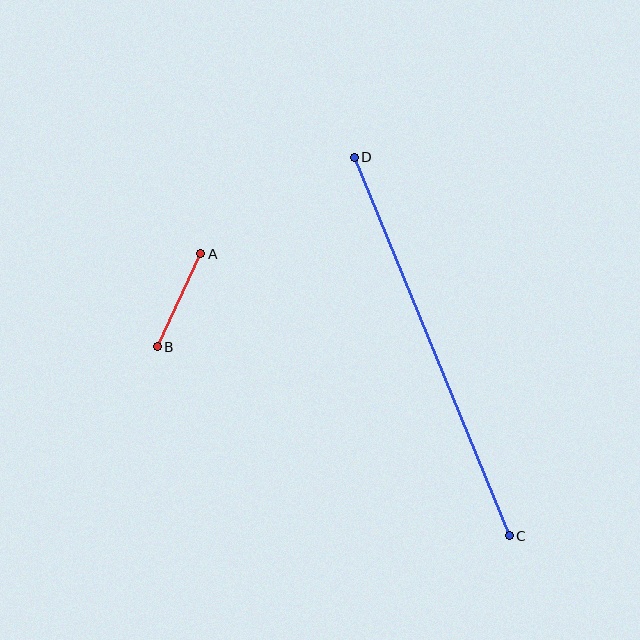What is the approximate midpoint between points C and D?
The midpoint is at approximately (432, 346) pixels.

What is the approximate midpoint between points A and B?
The midpoint is at approximately (179, 300) pixels.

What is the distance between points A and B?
The distance is approximately 103 pixels.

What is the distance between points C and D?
The distance is approximately 409 pixels.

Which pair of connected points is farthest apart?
Points C and D are farthest apart.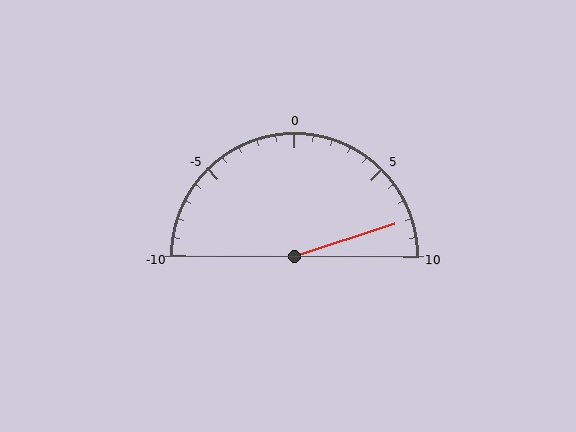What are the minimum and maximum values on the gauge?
The gauge ranges from -10 to 10.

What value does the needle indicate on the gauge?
The needle indicates approximately 8.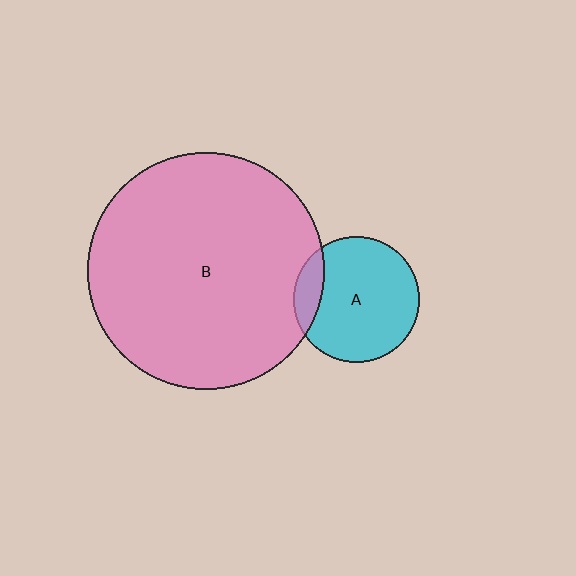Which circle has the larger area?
Circle B (pink).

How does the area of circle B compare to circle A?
Approximately 3.6 times.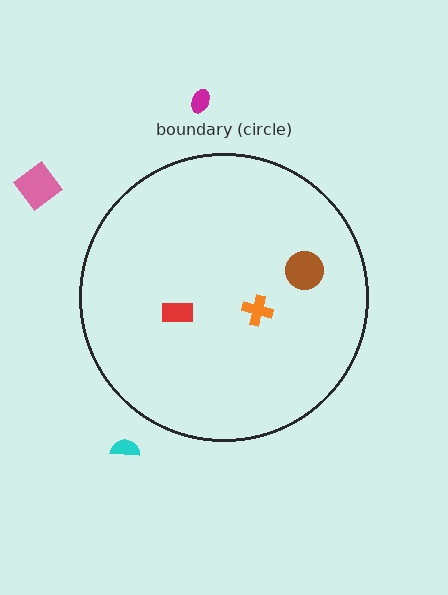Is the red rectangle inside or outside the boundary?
Inside.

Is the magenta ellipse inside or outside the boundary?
Outside.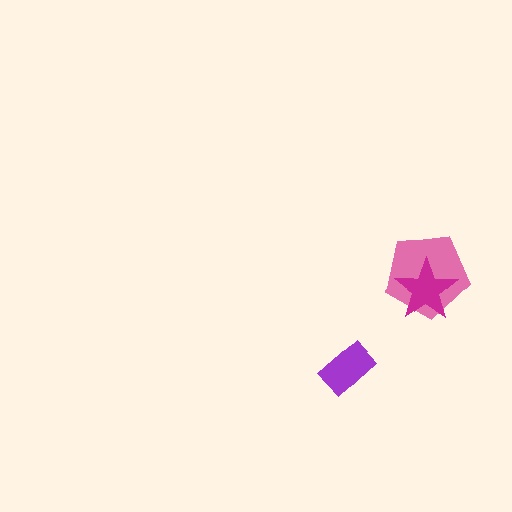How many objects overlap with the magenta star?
1 object overlaps with the magenta star.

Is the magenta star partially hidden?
No, no other shape covers it.